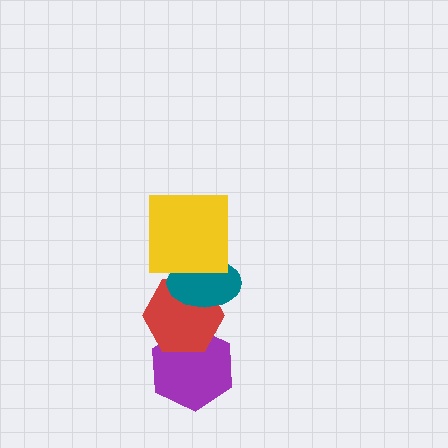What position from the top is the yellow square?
The yellow square is 1st from the top.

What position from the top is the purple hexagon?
The purple hexagon is 4th from the top.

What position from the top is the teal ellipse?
The teal ellipse is 2nd from the top.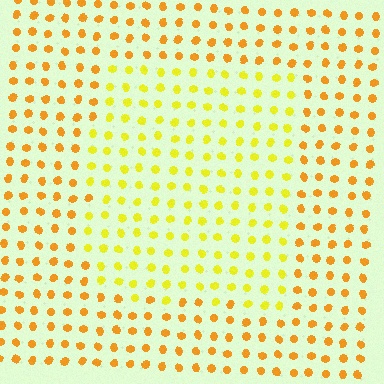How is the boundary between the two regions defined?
The boundary is defined purely by a slight shift in hue (about 28 degrees). Spacing, size, and orientation are identical on both sides.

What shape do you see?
I see a rectangle.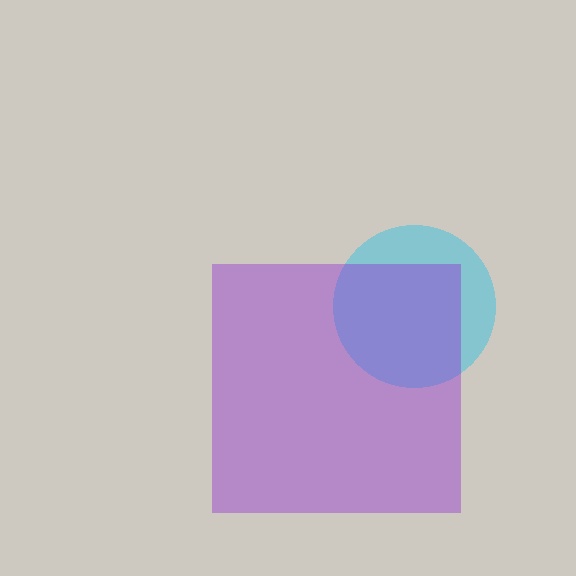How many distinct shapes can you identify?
There are 2 distinct shapes: a cyan circle, a purple square.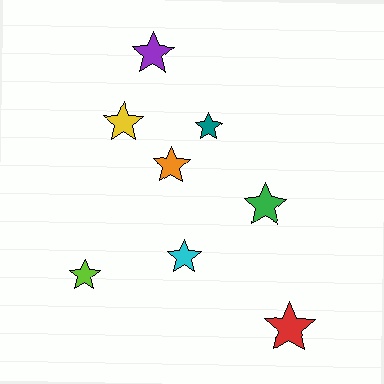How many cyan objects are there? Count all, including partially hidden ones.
There is 1 cyan object.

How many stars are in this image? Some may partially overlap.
There are 8 stars.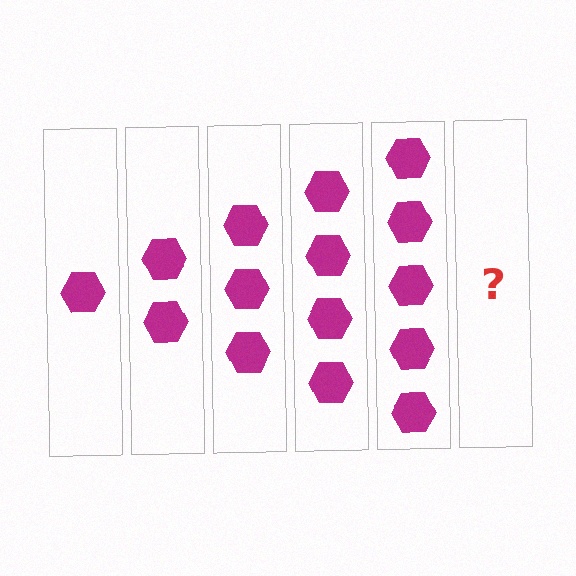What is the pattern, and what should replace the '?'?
The pattern is that each step adds one more hexagon. The '?' should be 6 hexagons.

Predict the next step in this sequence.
The next step is 6 hexagons.